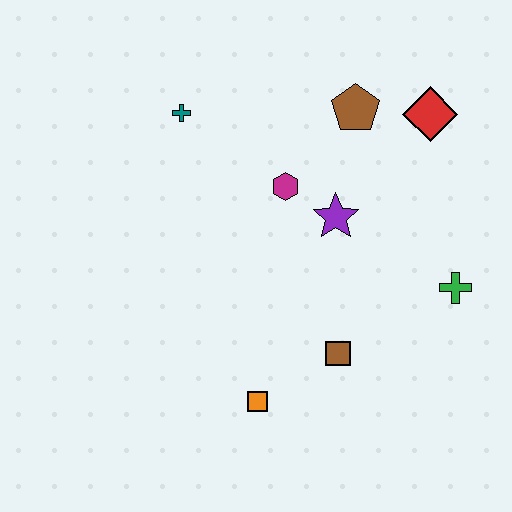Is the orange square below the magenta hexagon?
Yes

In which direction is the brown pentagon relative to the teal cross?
The brown pentagon is to the right of the teal cross.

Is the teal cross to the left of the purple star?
Yes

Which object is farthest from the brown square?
The teal cross is farthest from the brown square.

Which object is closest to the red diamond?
The brown pentagon is closest to the red diamond.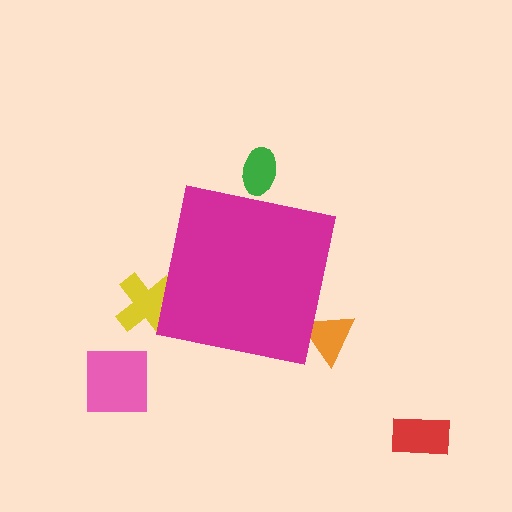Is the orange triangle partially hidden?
Yes, the orange triangle is partially hidden behind the magenta square.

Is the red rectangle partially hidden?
No, the red rectangle is fully visible.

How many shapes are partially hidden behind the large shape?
3 shapes are partially hidden.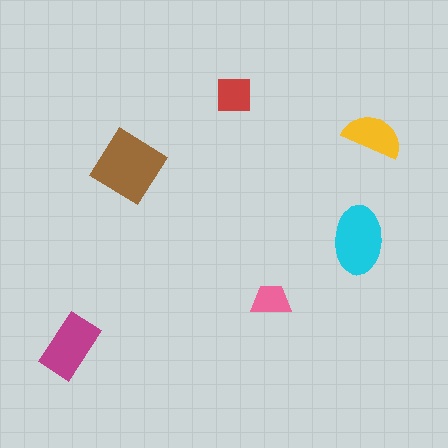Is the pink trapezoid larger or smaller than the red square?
Smaller.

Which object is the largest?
The brown diamond.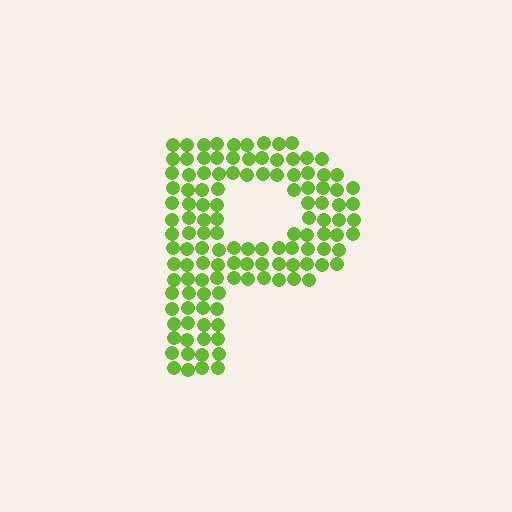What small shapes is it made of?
It is made of small circles.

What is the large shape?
The large shape is the letter P.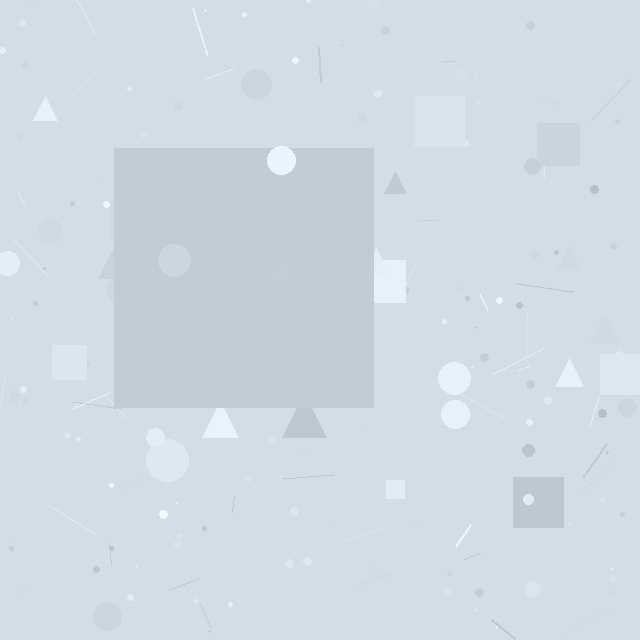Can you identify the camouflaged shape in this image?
The camouflaged shape is a square.